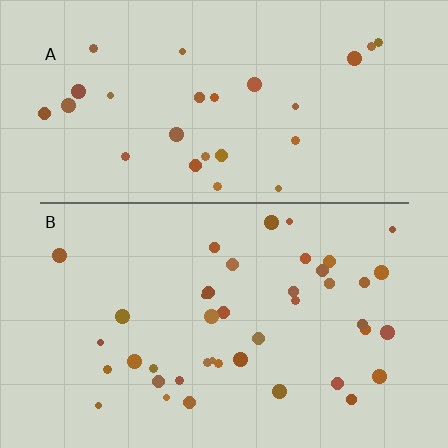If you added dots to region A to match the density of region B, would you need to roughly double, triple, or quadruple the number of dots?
Approximately double.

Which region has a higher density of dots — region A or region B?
B (the bottom).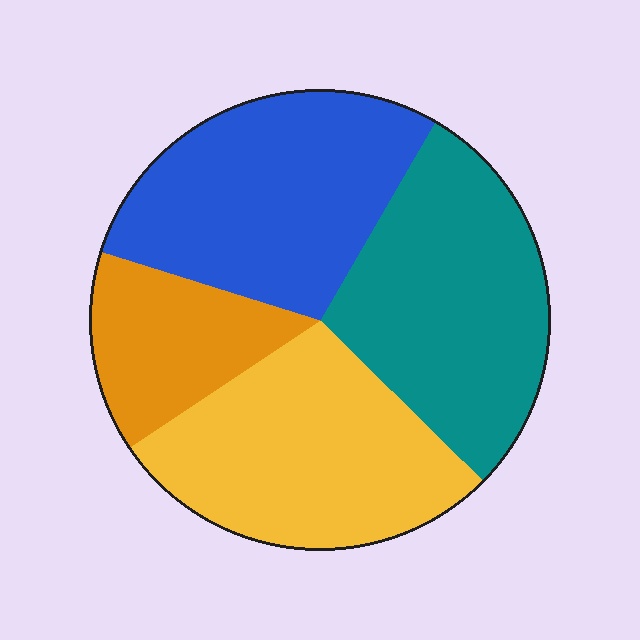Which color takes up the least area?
Orange, at roughly 15%.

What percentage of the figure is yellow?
Yellow takes up about one quarter (1/4) of the figure.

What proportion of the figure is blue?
Blue takes up about one quarter (1/4) of the figure.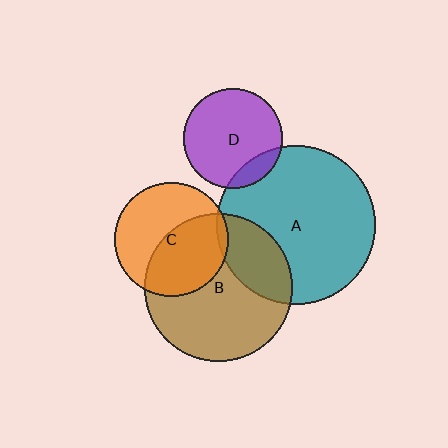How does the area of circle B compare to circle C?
Approximately 1.7 times.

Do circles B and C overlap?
Yes.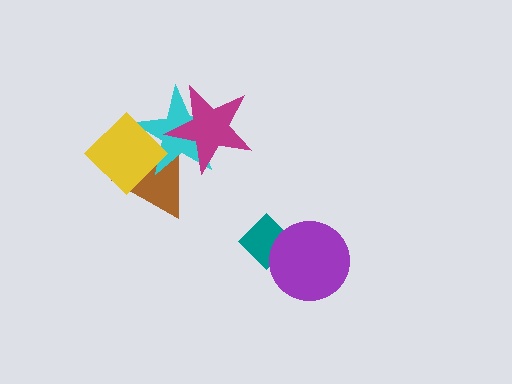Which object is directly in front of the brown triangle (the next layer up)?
The cyan star is directly in front of the brown triangle.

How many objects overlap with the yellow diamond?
2 objects overlap with the yellow diamond.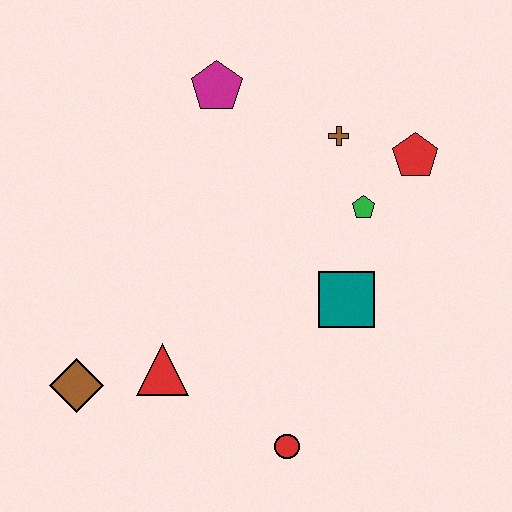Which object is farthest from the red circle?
The magenta pentagon is farthest from the red circle.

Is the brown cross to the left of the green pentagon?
Yes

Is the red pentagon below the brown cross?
Yes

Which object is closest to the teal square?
The green pentagon is closest to the teal square.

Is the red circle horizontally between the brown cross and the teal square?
No